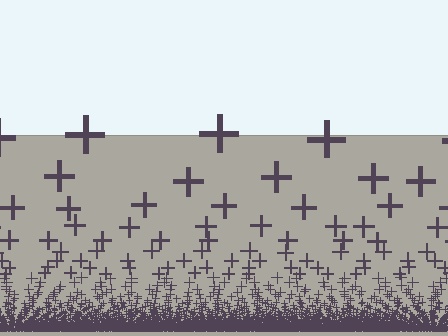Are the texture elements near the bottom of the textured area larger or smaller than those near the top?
Smaller. The gradient is inverted — elements near the bottom are smaller and denser.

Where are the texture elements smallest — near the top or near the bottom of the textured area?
Near the bottom.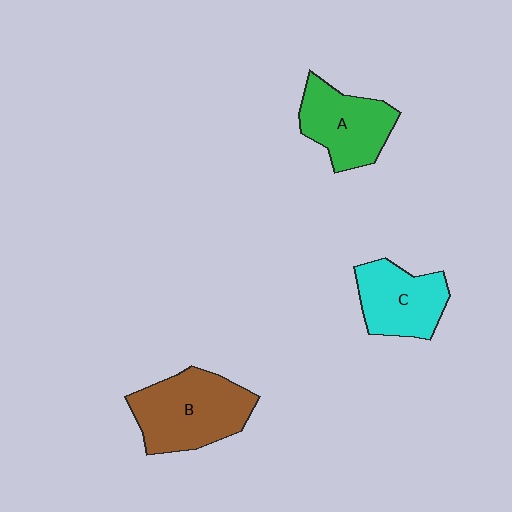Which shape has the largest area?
Shape B (brown).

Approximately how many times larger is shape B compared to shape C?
Approximately 1.4 times.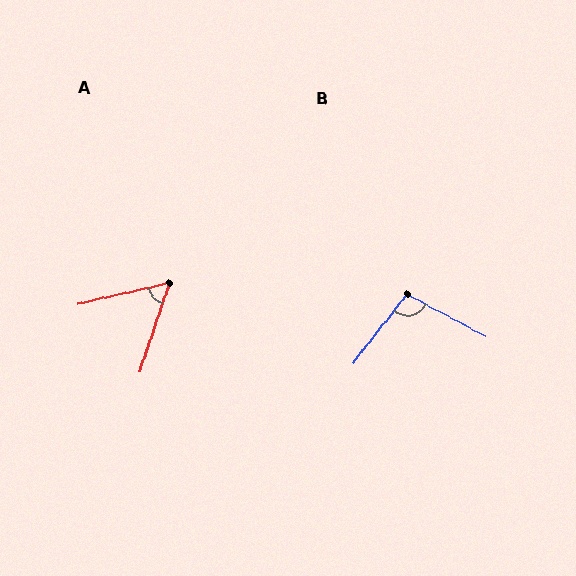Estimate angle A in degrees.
Approximately 59 degrees.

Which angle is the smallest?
A, at approximately 59 degrees.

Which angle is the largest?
B, at approximately 100 degrees.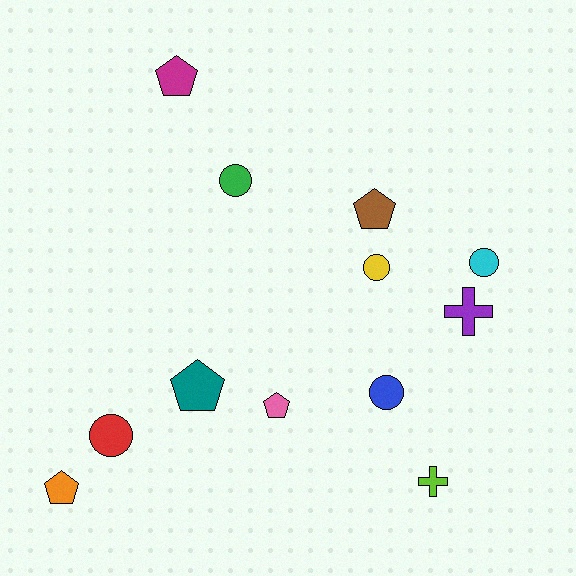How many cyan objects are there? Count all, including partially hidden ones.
There is 1 cyan object.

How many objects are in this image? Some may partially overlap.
There are 12 objects.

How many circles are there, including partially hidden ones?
There are 5 circles.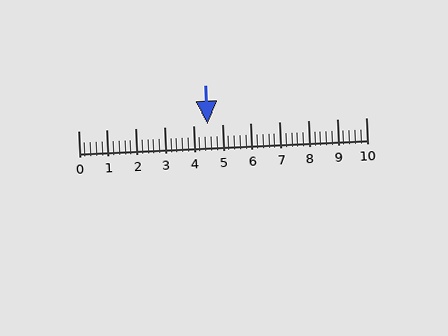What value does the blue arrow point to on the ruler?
The blue arrow points to approximately 4.5.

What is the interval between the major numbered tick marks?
The major tick marks are spaced 1 units apart.